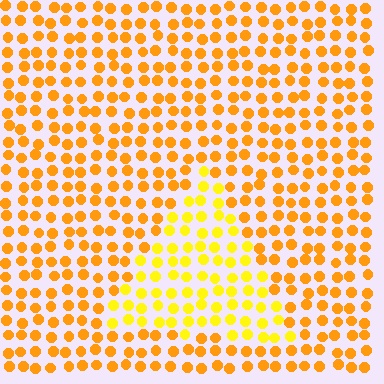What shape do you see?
I see a triangle.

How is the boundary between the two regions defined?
The boundary is defined purely by a slight shift in hue (about 23 degrees). Spacing, size, and orientation are identical on both sides.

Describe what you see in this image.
The image is filled with small orange elements in a uniform arrangement. A triangle-shaped region is visible where the elements are tinted to a slightly different hue, forming a subtle color boundary.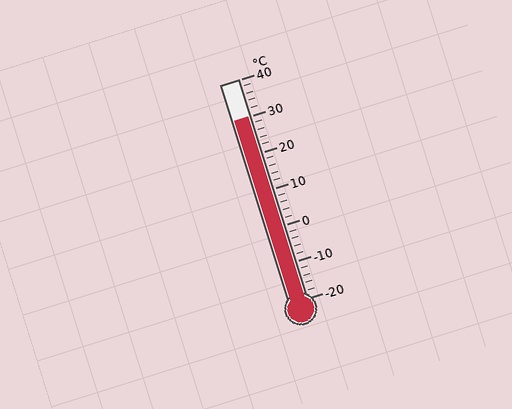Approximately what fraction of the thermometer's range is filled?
The thermometer is filled to approximately 85% of its range.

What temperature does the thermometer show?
The thermometer shows approximately 30°C.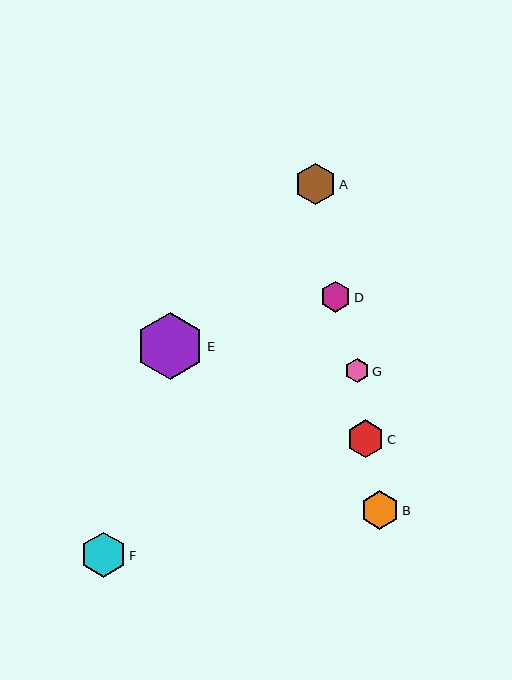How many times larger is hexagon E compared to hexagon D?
Hexagon E is approximately 2.2 times the size of hexagon D.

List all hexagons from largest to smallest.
From largest to smallest: E, F, A, B, C, D, G.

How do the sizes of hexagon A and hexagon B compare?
Hexagon A and hexagon B are approximately the same size.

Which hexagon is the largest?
Hexagon E is the largest with a size of approximately 67 pixels.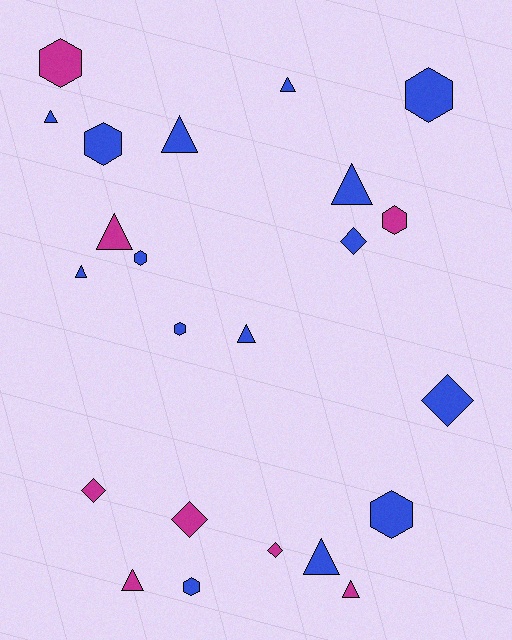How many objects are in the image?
There are 23 objects.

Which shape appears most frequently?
Triangle, with 10 objects.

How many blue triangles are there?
There are 7 blue triangles.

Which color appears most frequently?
Blue, with 15 objects.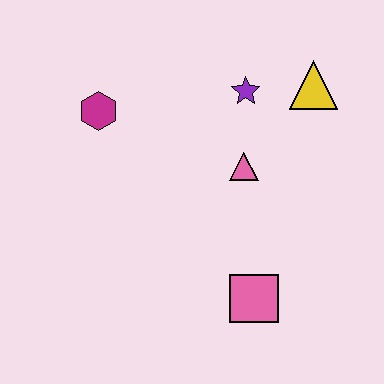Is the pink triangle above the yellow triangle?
No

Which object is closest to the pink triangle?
The purple star is closest to the pink triangle.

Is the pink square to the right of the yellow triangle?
No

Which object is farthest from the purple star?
The pink square is farthest from the purple star.